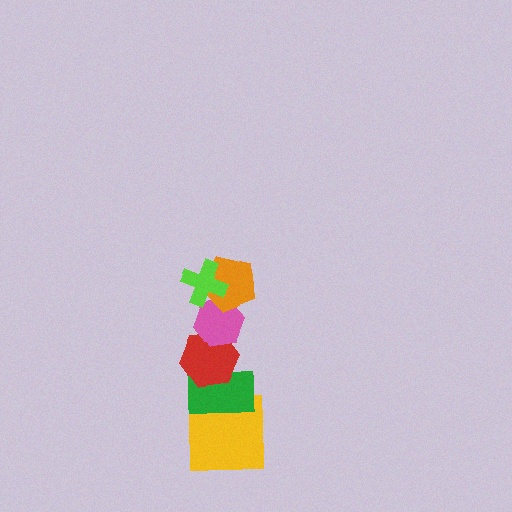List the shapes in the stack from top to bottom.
From top to bottom: the lime cross, the orange pentagon, the pink hexagon, the red hexagon, the green rectangle, the yellow square.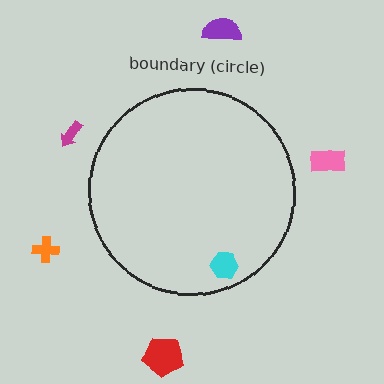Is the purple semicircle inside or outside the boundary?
Outside.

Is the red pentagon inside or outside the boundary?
Outside.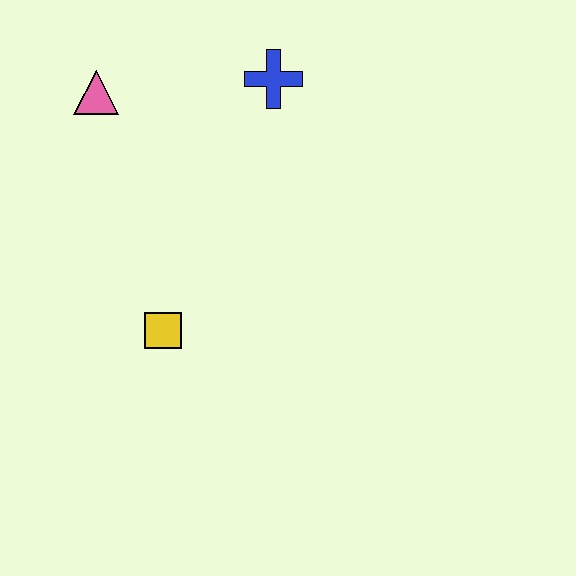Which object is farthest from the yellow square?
The blue cross is farthest from the yellow square.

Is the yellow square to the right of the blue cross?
No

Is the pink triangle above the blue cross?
No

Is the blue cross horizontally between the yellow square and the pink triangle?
No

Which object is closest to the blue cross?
The pink triangle is closest to the blue cross.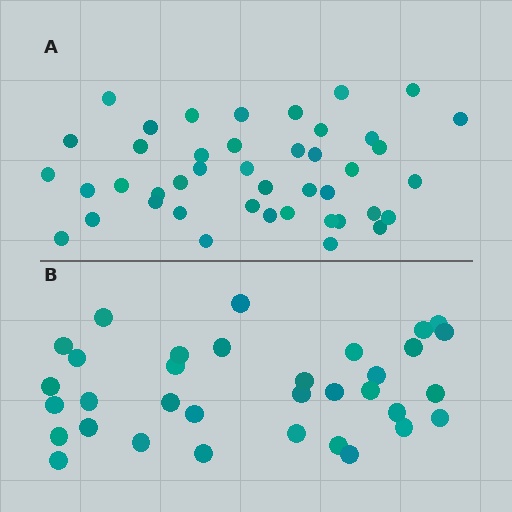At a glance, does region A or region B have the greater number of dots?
Region A (the top region) has more dots.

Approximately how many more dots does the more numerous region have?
Region A has roughly 8 or so more dots than region B.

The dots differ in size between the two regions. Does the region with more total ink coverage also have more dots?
No. Region B has more total ink coverage because its dots are larger, but region A actually contains more individual dots. Total area can be misleading — the number of items is what matters here.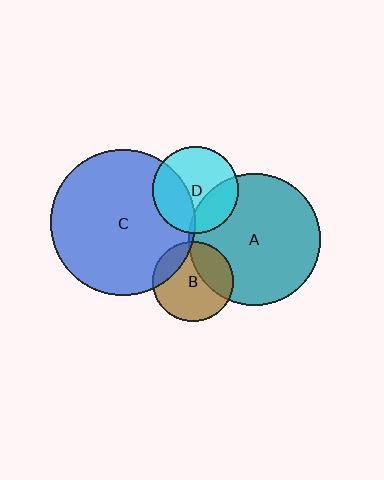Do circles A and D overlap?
Yes.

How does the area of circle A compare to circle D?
Approximately 2.3 times.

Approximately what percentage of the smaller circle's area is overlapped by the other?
Approximately 30%.